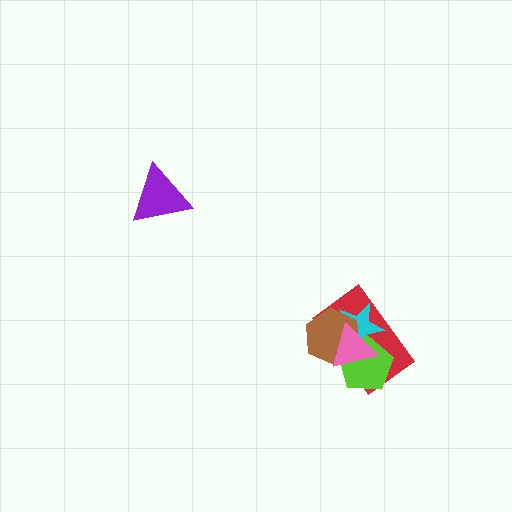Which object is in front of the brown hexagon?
The pink triangle is in front of the brown hexagon.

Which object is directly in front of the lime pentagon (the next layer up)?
The brown hexagon is directly in front of the lime pentagon.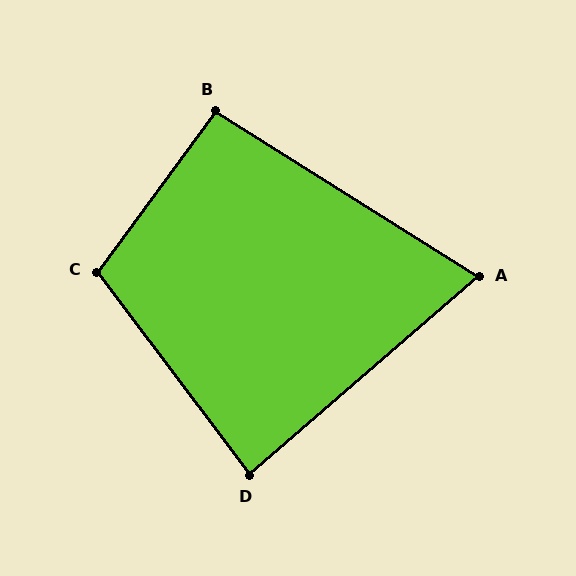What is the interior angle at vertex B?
Approximately 94 degrees (approximately right).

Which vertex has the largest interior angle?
C, at approximately 107 degrees.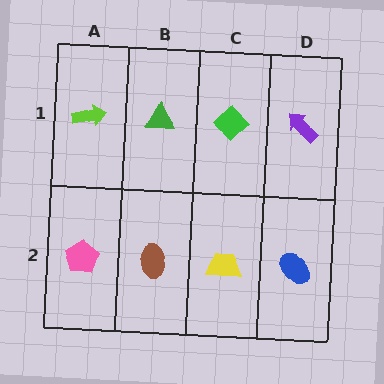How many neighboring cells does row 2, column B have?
3.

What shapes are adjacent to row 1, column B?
A brown ellipse (row 2, column B), a lime arrow (row 1, column A), a green diamond (row 1, column C).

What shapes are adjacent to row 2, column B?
A green triangle (row 1, column B), a pink pentagon (row 2, column A), a yellow trapezoid (row 2, column C).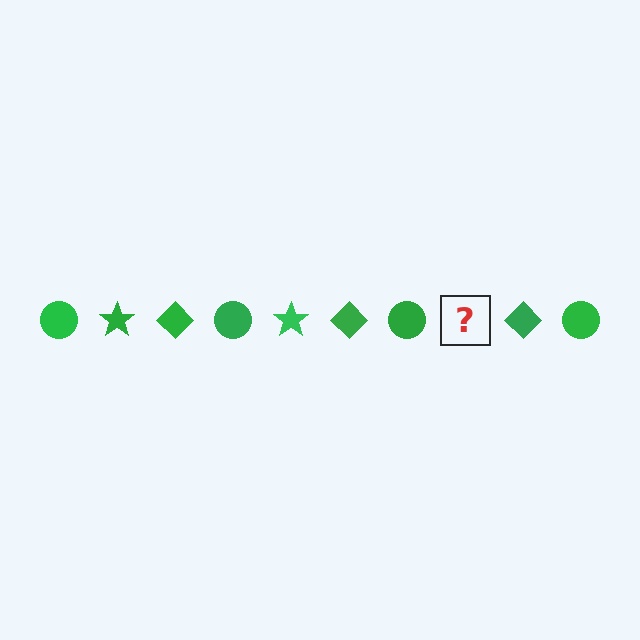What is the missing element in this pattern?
The missing element is a green star.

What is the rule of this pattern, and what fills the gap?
The rule is that the pattern cycles through circle, star, diamond shapes in green. The gap should be filled with a green star.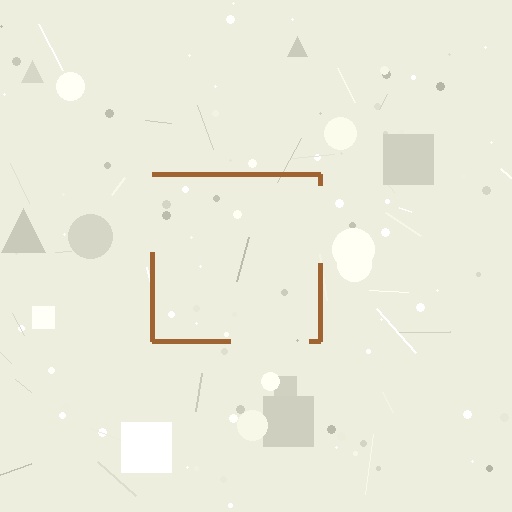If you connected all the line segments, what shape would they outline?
They would outline a square.